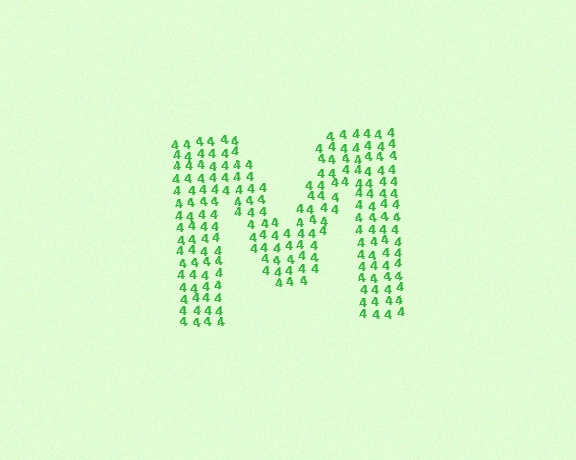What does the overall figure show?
The overall figure shows the letter M.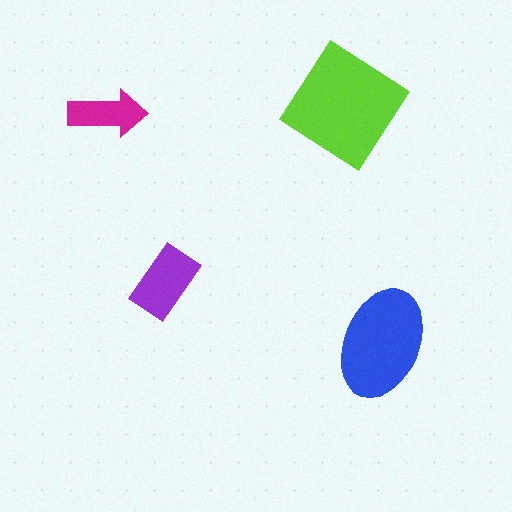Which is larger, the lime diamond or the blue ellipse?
The lime diamond.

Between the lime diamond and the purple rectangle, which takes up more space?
The lime diamond.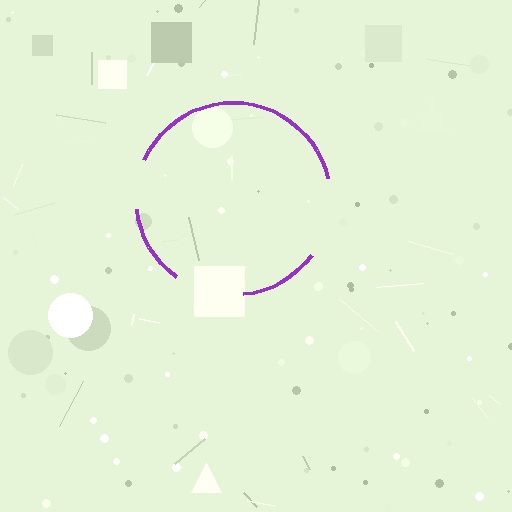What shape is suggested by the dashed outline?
The dashed outline suggests a circle.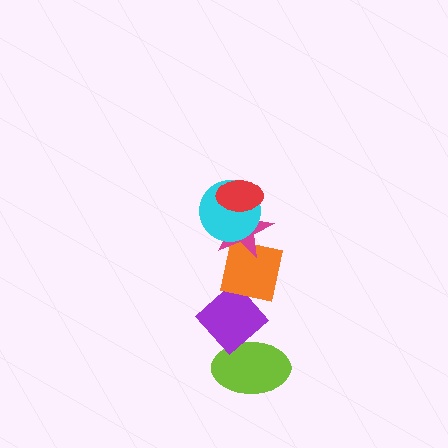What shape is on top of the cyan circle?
The red ellipse is on top of the cyan circle.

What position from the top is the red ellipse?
The red ellipse is 1st from the top.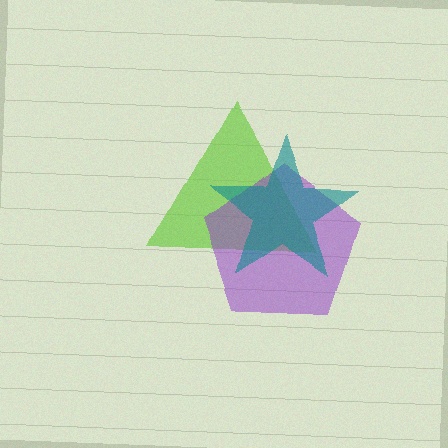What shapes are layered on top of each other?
The layered shapes are: a lime triangle, a purple pentagon, a teal star.